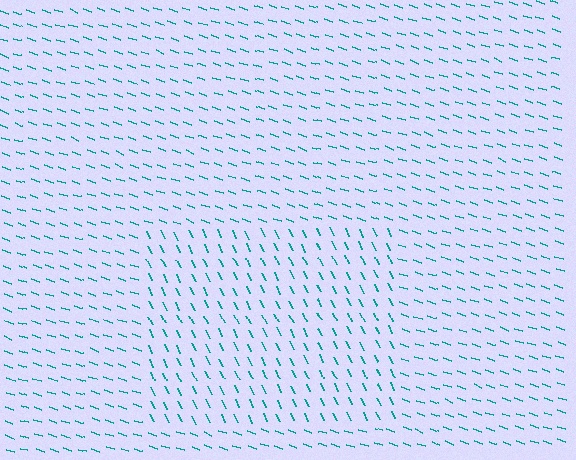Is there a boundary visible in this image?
Yes, there is a texture boundary formed by a change in line orientation.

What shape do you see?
I see a rectangle.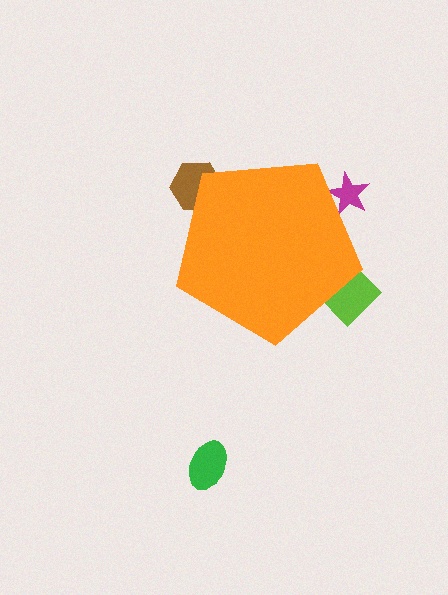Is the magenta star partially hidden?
Yes, the magenta star is partially hidden behind the orange pentagon.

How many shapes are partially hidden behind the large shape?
3 shapes are partially hidden.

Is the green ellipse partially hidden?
No, the green ellipse is fully visible.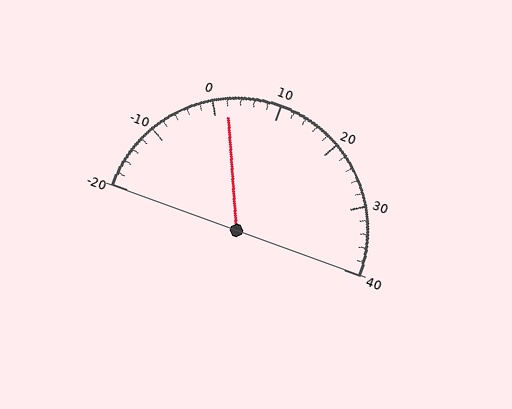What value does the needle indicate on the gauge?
The needle indicates approximately 2.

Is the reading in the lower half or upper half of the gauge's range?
The reading is in the lower half of the range (-20 to 40).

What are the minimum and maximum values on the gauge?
The gauge ranges from -20 to 40.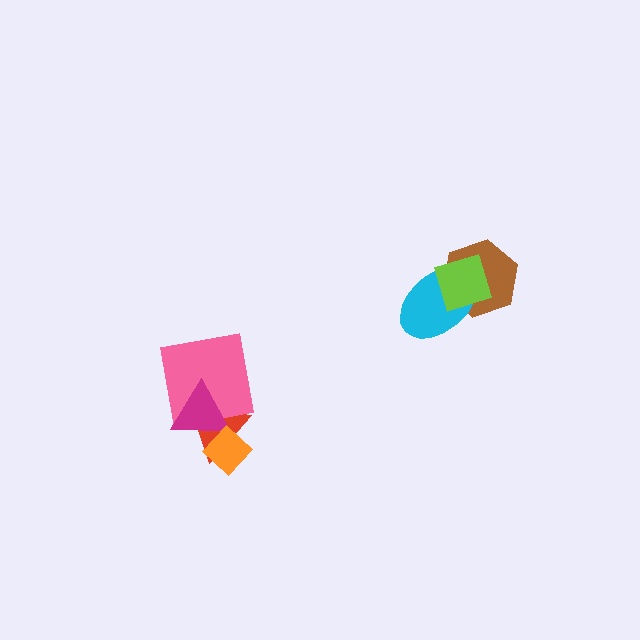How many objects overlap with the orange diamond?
2 objects overlap with the orange diamond.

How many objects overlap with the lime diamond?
2 objects overlap with the lime diamond.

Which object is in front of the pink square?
The magenta triangle is in front of the pink square.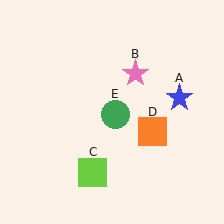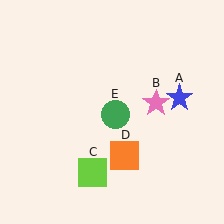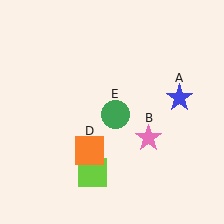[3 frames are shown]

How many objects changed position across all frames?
2 objects changed position: pink star (object B), orange square (object D).